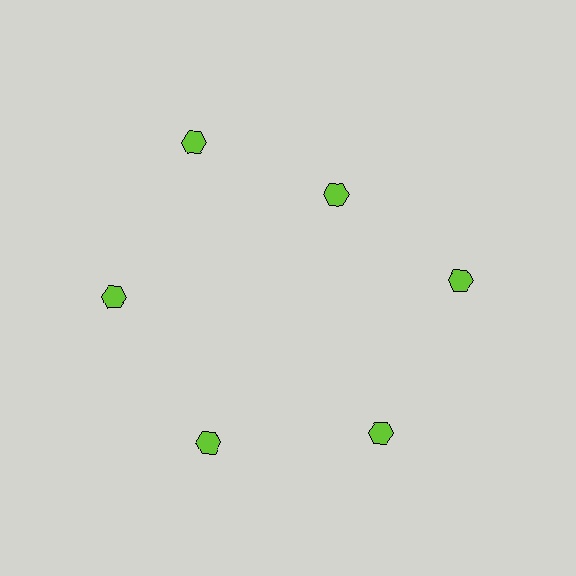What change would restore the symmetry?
The symmetry would be restored by moving it outward, back onto the ring so that all 6 hexagons sit at equal angles and equal distance from the center.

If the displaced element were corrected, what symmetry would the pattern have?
It would have 6-fold rotational symmetry — the pattern would map onto itself every 60 degrees.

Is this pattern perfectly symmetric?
No. The 6 lime hexagons are arranged in a ring, but one element near the 1 o'clock position is pulled inward toward the center, breaking the 6-fold rotational symmetry.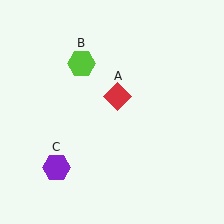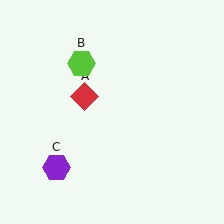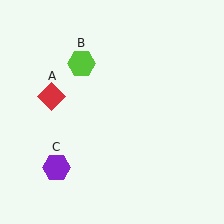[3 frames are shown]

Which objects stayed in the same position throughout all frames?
Lime hexagon (object B) and purple hexagon (object C) remained stationary.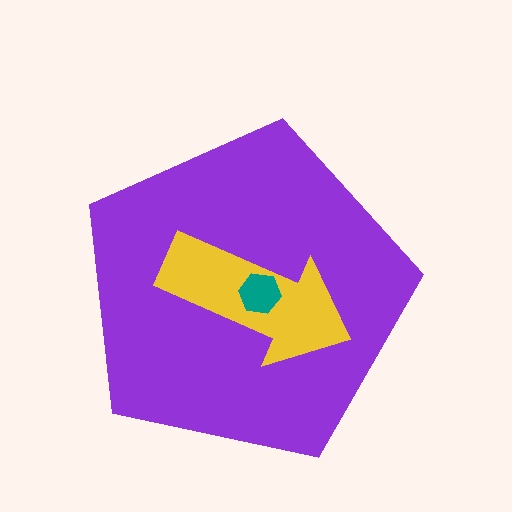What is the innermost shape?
The teal hexagon.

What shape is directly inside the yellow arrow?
The teal hexagon.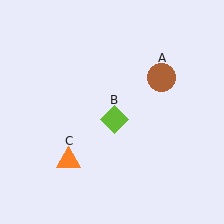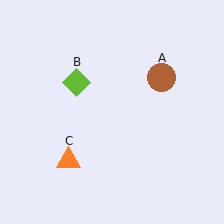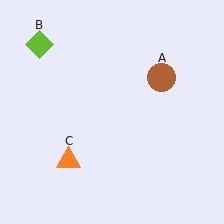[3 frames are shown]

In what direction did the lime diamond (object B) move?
The lime diamond (object B) moved up and to the left.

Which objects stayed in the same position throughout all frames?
Brown circle (object A) and orange triangle (object C) remained stationary.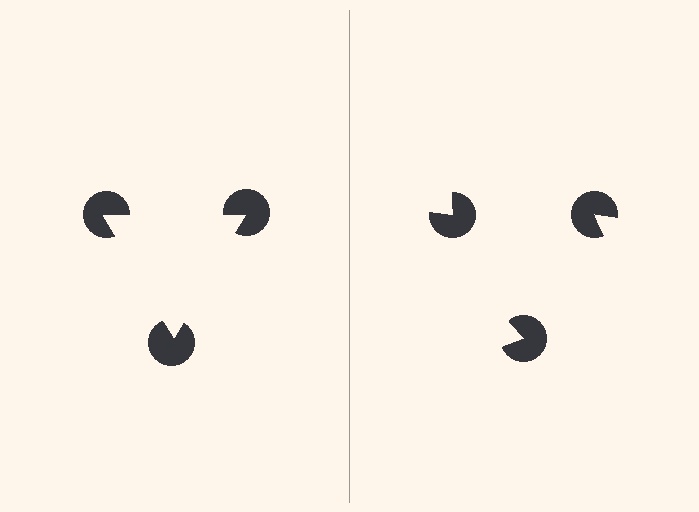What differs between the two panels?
The pac-man discs are positioned identically on both sides; only the wedge orientations differ. On the left they align to a triangle; on the right they are misaligned.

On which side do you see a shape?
An illusory triangle appears on the left side. On the right side the wedge cuts are rotated, so no coherent shape forms.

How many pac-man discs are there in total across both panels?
6 — 3 on each side.